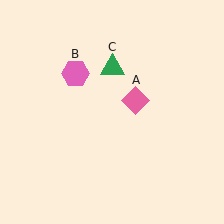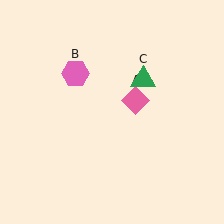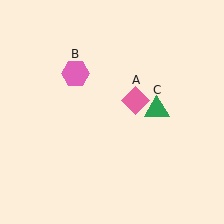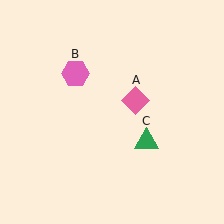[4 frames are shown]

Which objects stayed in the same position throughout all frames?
Pink diamond (object A) and pink hexagon (object B) remained stationary.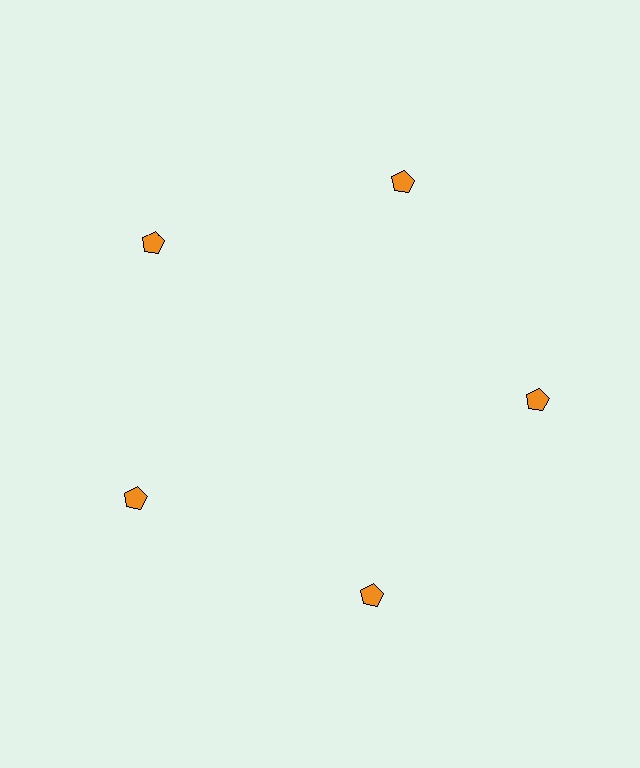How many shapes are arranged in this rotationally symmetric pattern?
There are 5 shapes, arranged in 5 groups of 1.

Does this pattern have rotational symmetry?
Yes, this pattern has 5-fold rotational symmetry. It looks the same after rotating 72 degrees around the center.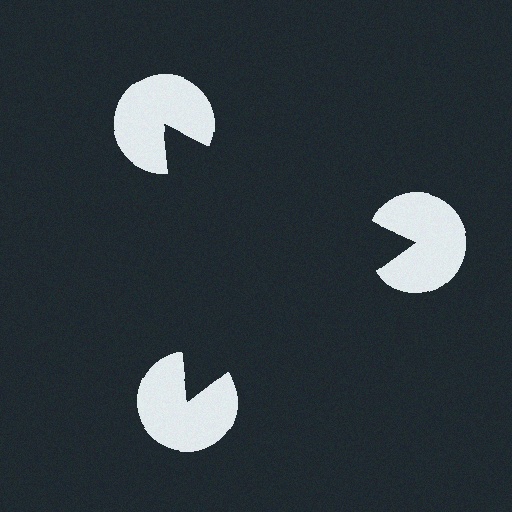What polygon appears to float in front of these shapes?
An illusory triangle — its edges are inferred from the aligned wedge cuts in the pac-man discs, not physically drawn.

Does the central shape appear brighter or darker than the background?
It typically appears slightly darker than the background, even though no actual brightness change is drawn.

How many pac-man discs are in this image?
There are 3 — one at each vertex of the illusory triangle.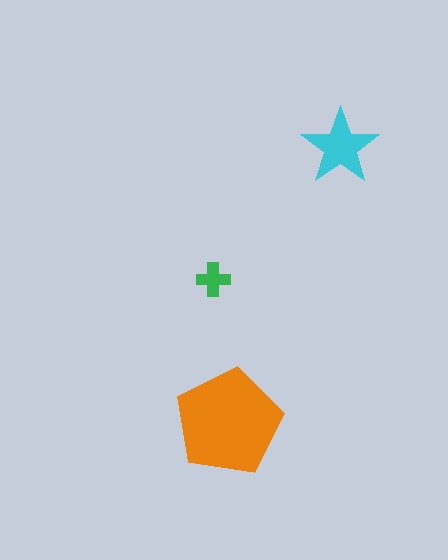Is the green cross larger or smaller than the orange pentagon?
Smaller.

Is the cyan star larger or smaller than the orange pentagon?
Smaller.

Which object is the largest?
The orange pentagon.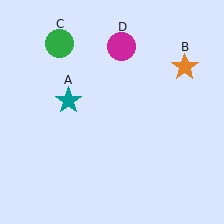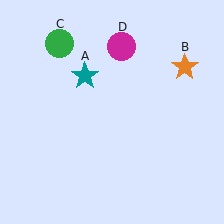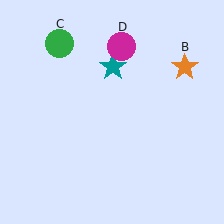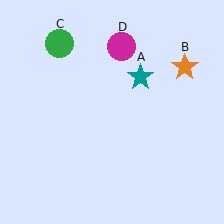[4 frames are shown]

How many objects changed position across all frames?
1 object changed position: teal star (object A).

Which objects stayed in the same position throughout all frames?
Orange star (object B) and green circle (object C) and magenta circle (object D) remained stationary.